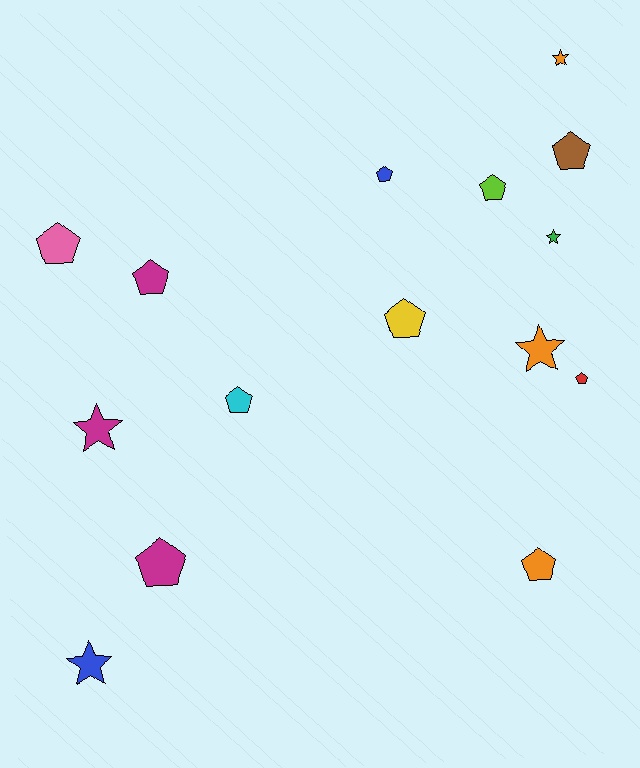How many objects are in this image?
There are 15 objects.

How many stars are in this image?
There are 5 stars.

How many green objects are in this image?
There is 1 green object.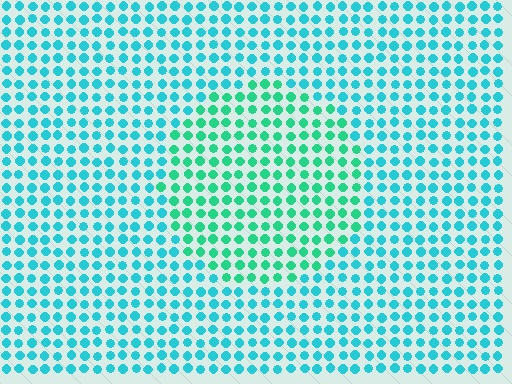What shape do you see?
I see a circle.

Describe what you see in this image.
The image is filled with small cyan elements in a uniform arrangement. A circle-shaped region is visible where the elements are tinted to a slightly different hue, forming a subtle color boundary.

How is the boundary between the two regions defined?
The boundary is defined purely by a slight shift in hue (about 30 degrees). Spacing, size, and orientation are identical on both sides.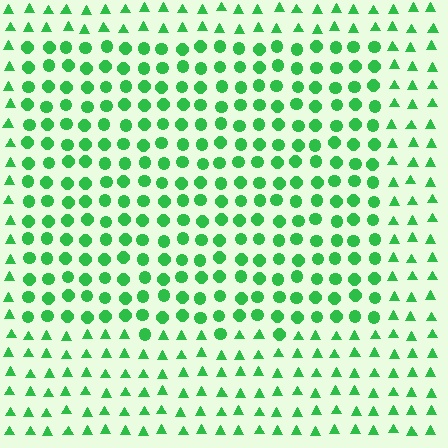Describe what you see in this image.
The image is filled with small green elements arranged in a uniform grid. A rectangle-shaped region contains circles, while the surrounding area contains triangles. The boundary is defined purely by the change in element shape.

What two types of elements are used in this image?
The image uses circles inside the rectangle region and triangles outside it.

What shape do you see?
I see a rectangle.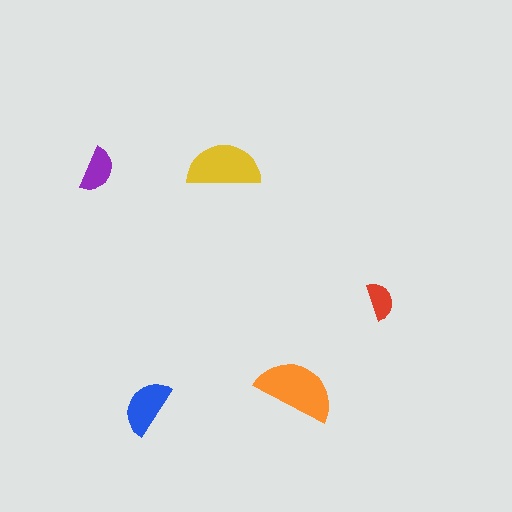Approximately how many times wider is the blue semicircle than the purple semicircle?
About 1.5 times wider.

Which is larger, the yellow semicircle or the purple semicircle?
The yellow one.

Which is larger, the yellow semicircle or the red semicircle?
The yellow one.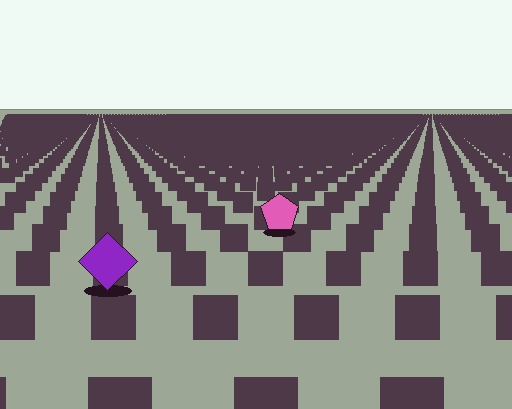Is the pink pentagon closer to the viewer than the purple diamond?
No. The purple diamond is closer — you can tell from the texture gradient: the ground texture is coarser near it.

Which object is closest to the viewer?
The purple diamond is closest. The texture marks near it are larger and more spread out.